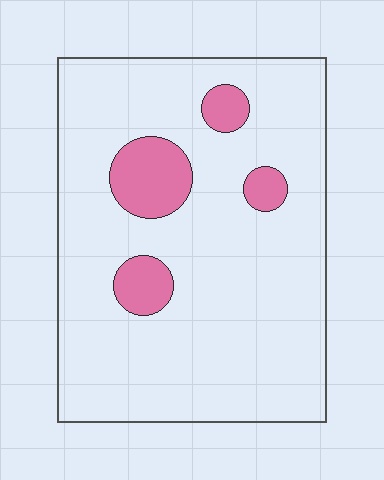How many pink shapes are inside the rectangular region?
4.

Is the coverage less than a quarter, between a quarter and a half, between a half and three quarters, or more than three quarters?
Less than a quarter.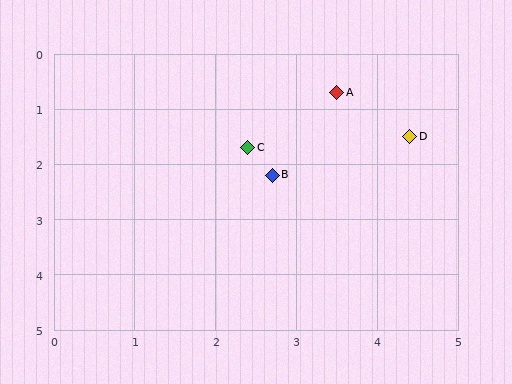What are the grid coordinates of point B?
Point B is at approximately (2.7, 2.2).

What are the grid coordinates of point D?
Point D is at approximately (4.4, 1.5).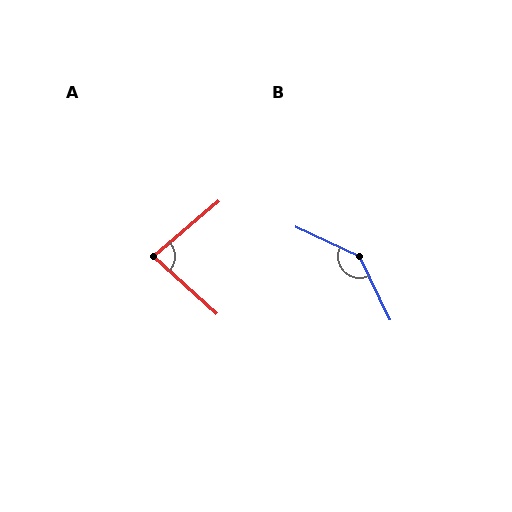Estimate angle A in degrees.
Approximately 82 degrees.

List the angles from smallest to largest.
A (82°), B (140°).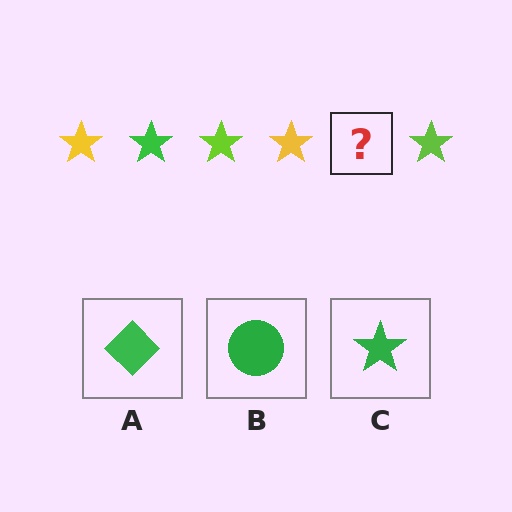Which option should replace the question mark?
Option C.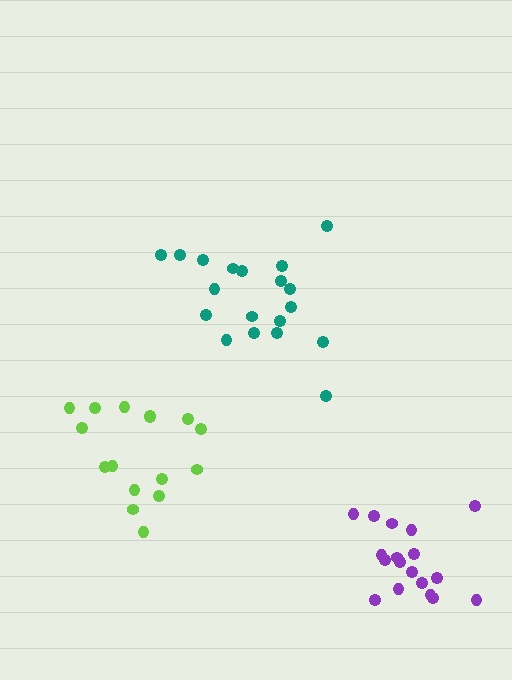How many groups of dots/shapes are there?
There are 3 groups.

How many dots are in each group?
Group 1: 18 dots, Group 2: 19 dots, Group 3: 16 dots (53 total).